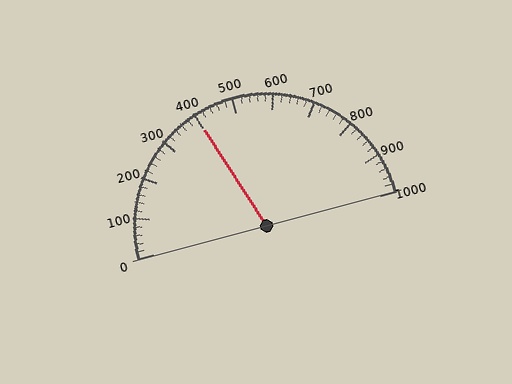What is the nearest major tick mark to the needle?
The nearest major tick mark is 400.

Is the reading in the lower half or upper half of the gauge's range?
The reading is in the lower half of the range (0 to 1000).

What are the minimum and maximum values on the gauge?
The gauge ranges from 0 to 1000.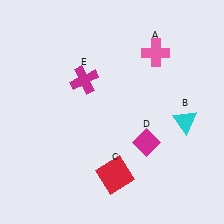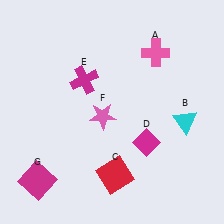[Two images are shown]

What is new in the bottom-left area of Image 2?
A pink star (F) was added in the bottom-left area of Image 2.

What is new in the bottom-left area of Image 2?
A magenta square (G) was added in the bottom-left area of Image 2.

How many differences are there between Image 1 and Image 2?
There are 2 differences between the two images.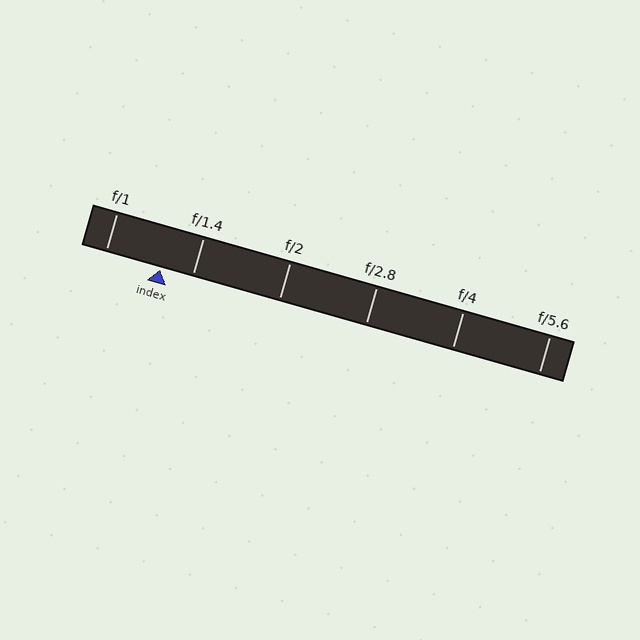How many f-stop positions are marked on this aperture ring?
There are 6 f-stop positions marked.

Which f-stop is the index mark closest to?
The index mark is closest to f/1.4.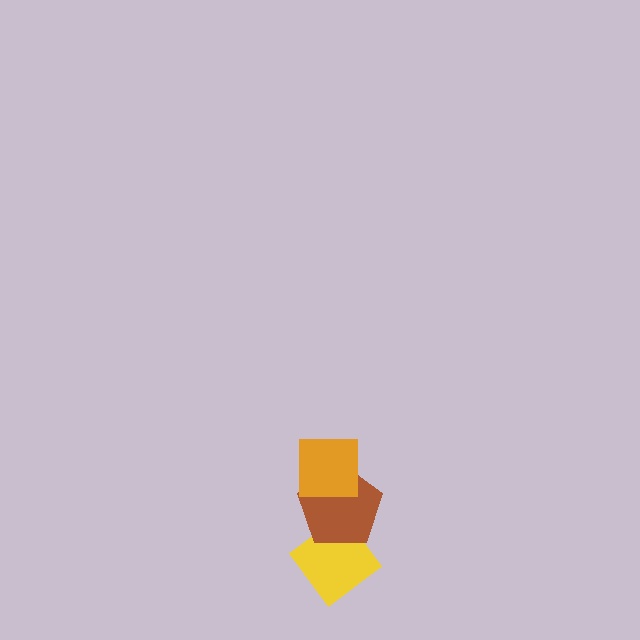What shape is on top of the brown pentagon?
The orange square is on top of the brown pentagon.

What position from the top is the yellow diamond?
The yellow diamond is 3rd from the top.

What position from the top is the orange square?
The orange square is 1st from the top.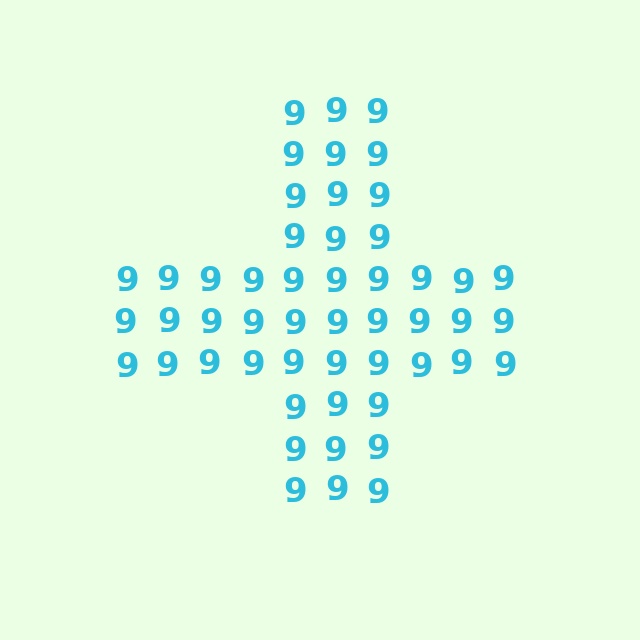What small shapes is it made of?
It is made of small digit 9's.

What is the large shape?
The large shape is a cross.